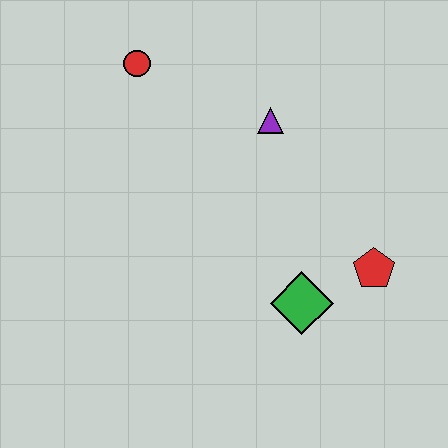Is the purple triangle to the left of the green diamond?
Yes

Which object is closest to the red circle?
The purple triangle is closest to the red circle.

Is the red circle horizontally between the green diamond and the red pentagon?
No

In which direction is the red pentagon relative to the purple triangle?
The red pentagon is below the purple triangle.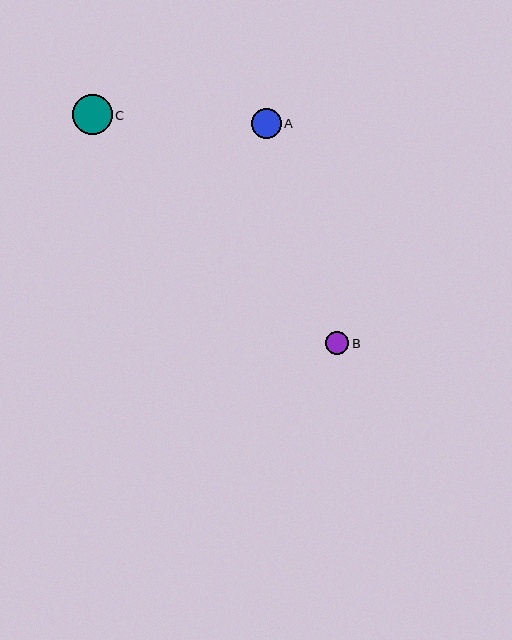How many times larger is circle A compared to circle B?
Circle A is approximately 1.3 times the size of circle B.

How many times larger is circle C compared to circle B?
Circle C is approximately 1.7 times the size of circle B.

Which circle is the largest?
Circle C is the largest with a size of approximately 40 pixels.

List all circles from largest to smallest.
From largest to smallest: C, A, B.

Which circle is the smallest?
Circle B is the smallest with a size of approximately 23 pixels.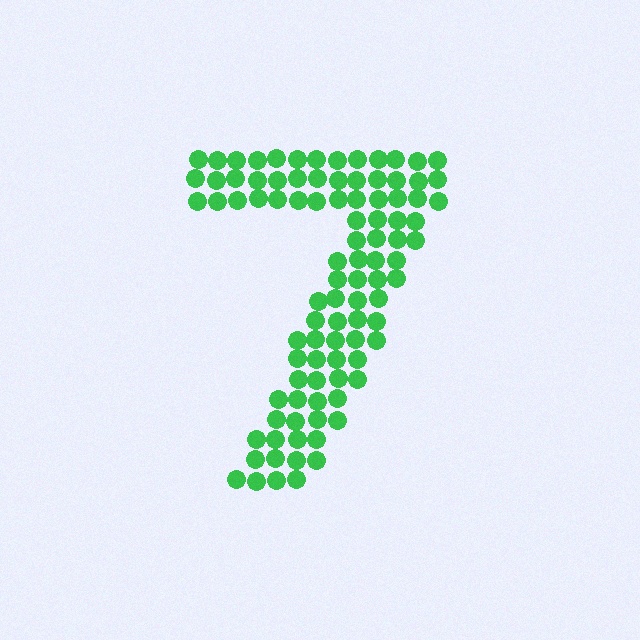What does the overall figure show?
The overall figure shows the digit 7.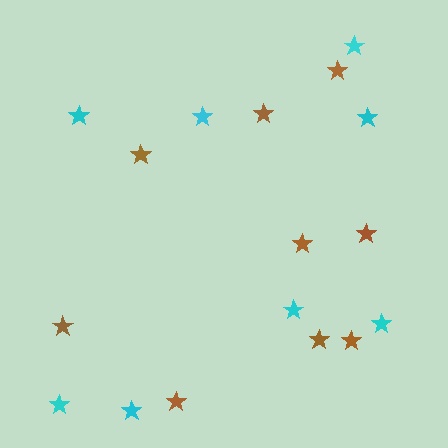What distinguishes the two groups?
There are 2 groups: one group of brown stars (9) and one group of cyan stars (8).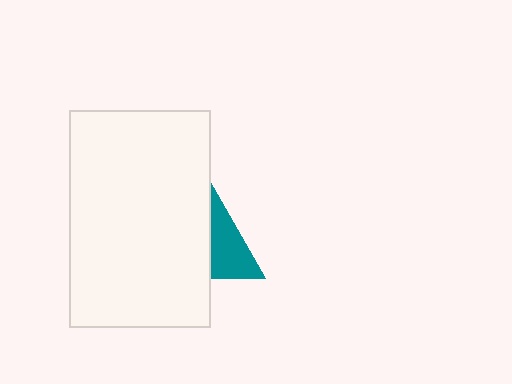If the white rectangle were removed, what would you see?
You would see the complete teal triangle.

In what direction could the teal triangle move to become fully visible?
The teal triangle could move right. That would shift it out from behind the white rectangle entirely.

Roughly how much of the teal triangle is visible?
A small part of it is visible (roughly 36%).